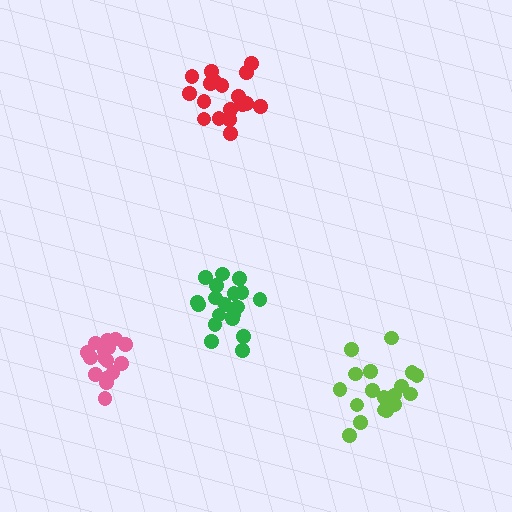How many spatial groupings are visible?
There are 4 spatial groupings.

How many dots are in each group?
Group 1: 18 dots, Group 2: 18 dots, Group 3: 16 dots, Group 4: 19 dots (71 total).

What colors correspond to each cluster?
The clusters are colored: lime, red, pink, green.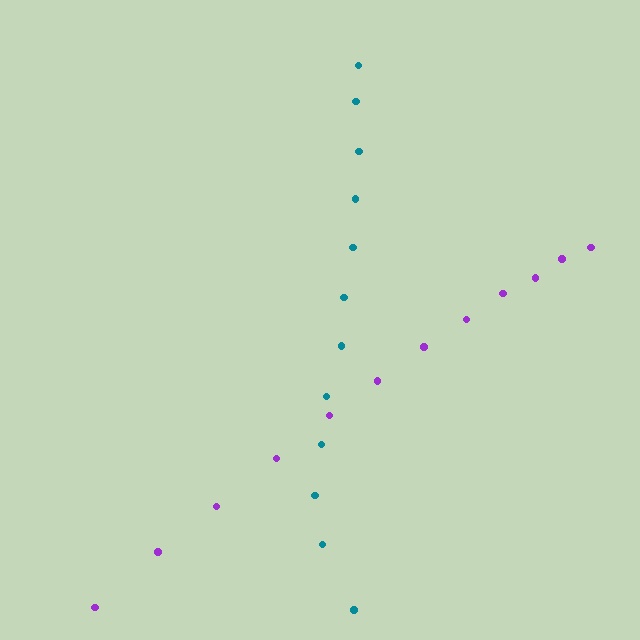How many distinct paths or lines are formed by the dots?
There are 2 distinct paths.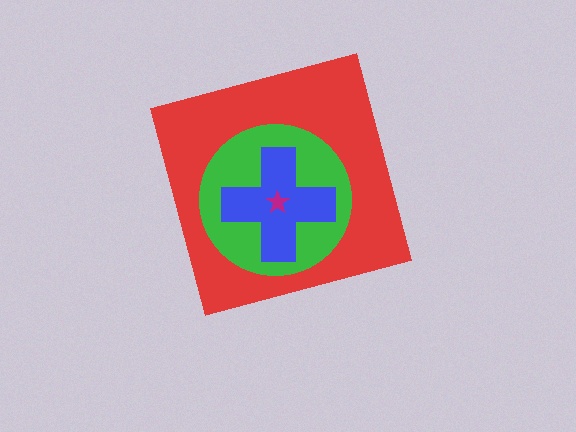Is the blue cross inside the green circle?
Yes.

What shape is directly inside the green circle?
The blue cross.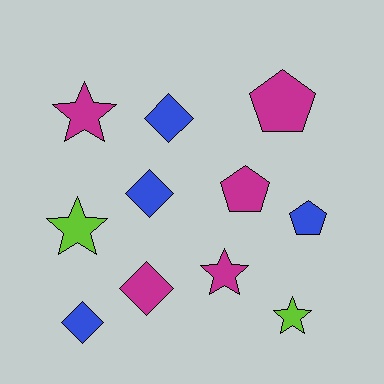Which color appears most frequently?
Magenta, with 5 objects.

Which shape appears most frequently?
Star, with 4 objects.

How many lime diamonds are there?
There are no lime diamonds.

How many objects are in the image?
There are 11 objects.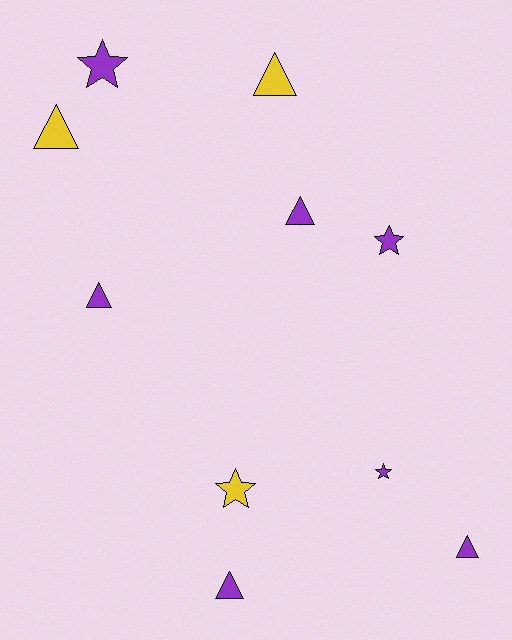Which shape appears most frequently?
Triangle, with 6 objects.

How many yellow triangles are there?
There are 2 yellow triangles.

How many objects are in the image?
There are 10 objects.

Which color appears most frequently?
Purple, with 7 objects.